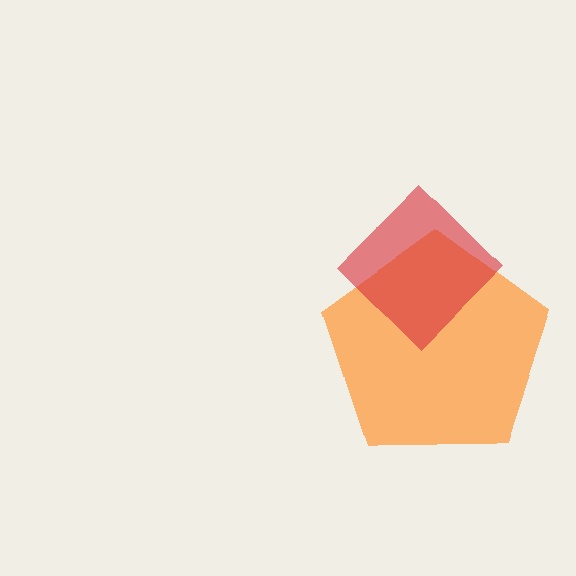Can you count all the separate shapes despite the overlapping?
Yes, there are 2 separate shapes.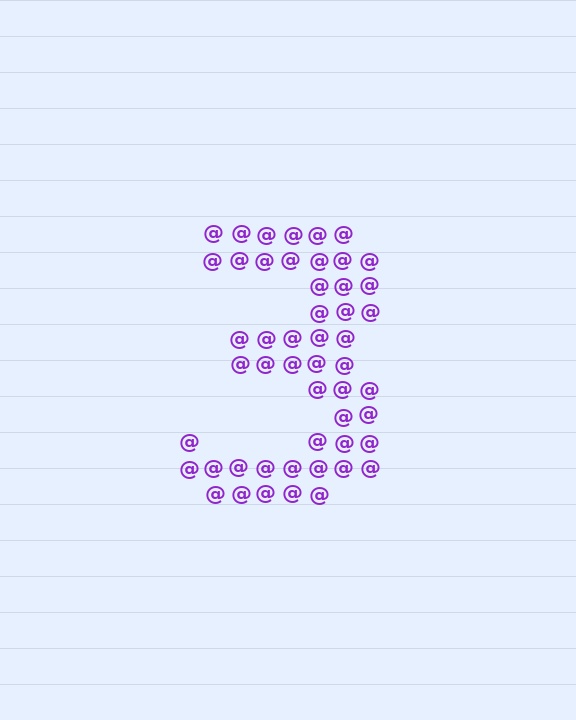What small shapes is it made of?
It is made of small at signs.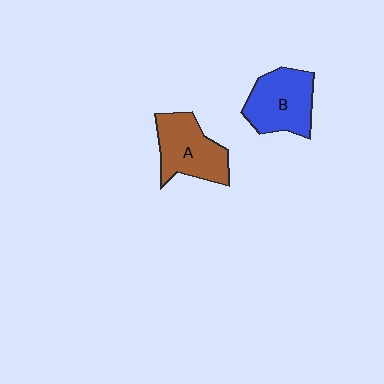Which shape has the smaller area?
Shape A (brown).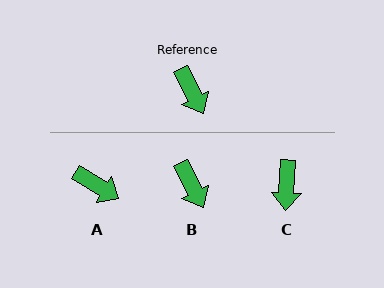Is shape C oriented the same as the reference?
No, it is off by about 30 degrees.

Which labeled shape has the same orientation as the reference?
B.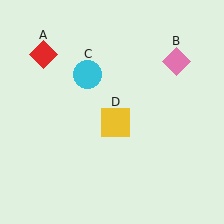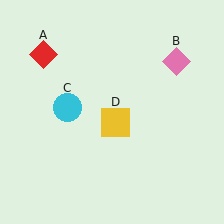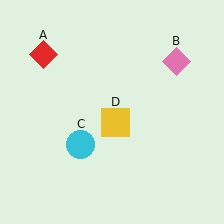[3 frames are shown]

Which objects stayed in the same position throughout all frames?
Red diamond (object A) and pink diamond (object B) and yellow square (object D) remained stationary.